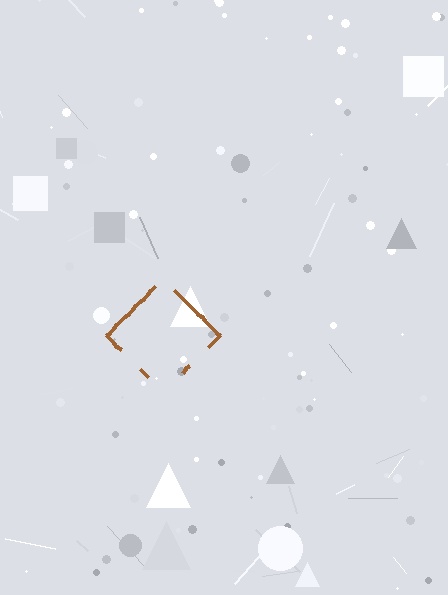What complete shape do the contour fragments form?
The contour fragments form a diamond.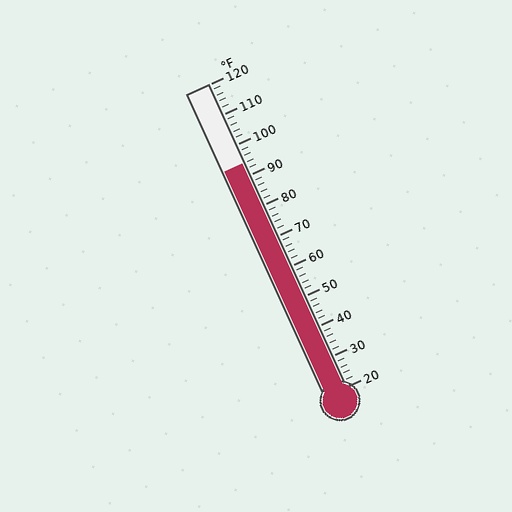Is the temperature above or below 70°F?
The temperature is above 70°F.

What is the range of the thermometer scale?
The thermometer scale ranges from 20°F to 120°F.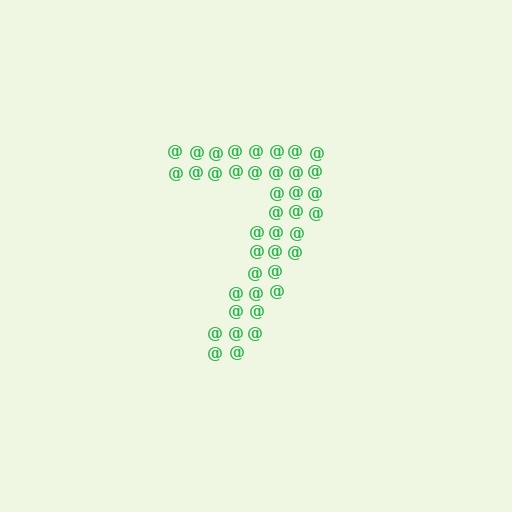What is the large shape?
The large shape is the digit 7.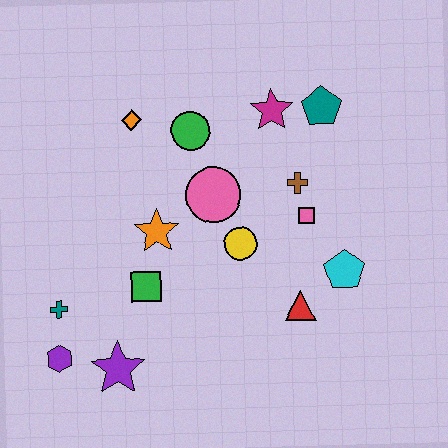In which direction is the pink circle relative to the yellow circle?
The pink circle is above the yellow circle.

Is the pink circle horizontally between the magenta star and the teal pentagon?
No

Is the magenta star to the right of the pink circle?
Yes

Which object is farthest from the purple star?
The teal pentagon is farthest from the purple star.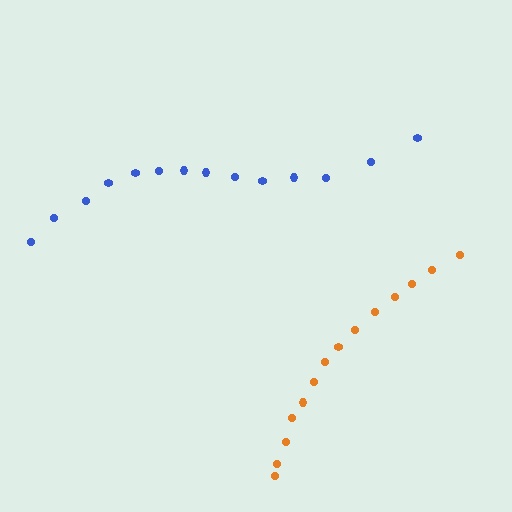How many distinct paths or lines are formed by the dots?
There are 2 distinct paths.